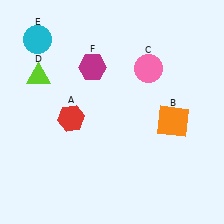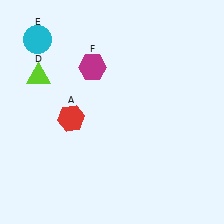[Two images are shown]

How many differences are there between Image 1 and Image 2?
There are 2 differences between the two images.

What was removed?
The pink circle (C), the orange square (B) were removed in Image 2.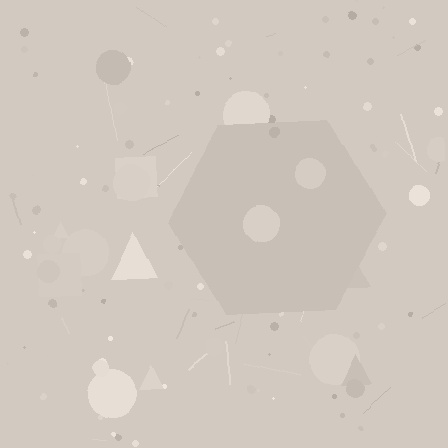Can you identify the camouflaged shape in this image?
The camouflaged shape is a hexagon.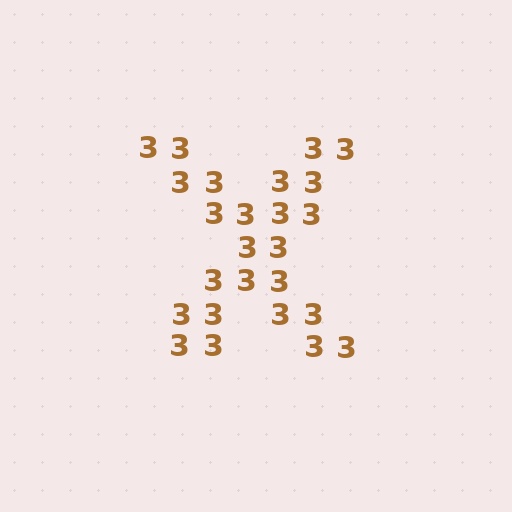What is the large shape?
The large shape is the letter X.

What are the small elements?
The small elements are digit 3's.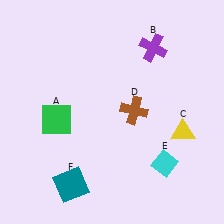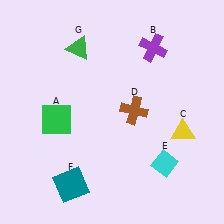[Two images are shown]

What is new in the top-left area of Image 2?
A green triangle (G) was added in the top-left area of Image 2.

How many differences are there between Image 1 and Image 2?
There is 1 difference between the two images.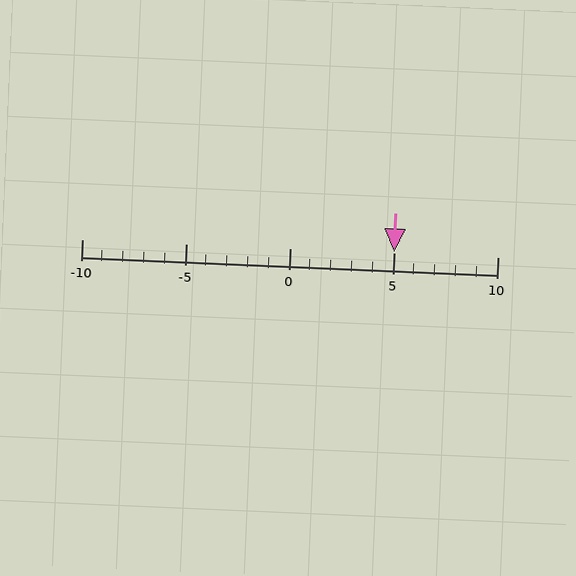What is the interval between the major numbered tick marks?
The major tick marks are spaced 5 units apart.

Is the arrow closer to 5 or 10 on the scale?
The arrow is closer to 5.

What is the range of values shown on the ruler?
The ruler shows values from -10 to 10.